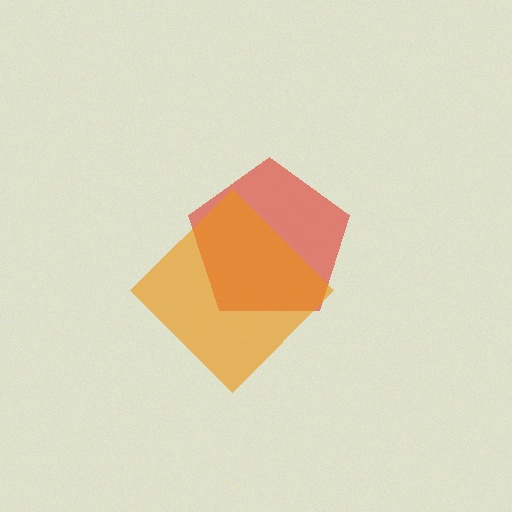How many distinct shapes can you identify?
There are 2 distinct shapes: a red pentagon, an orange diamond.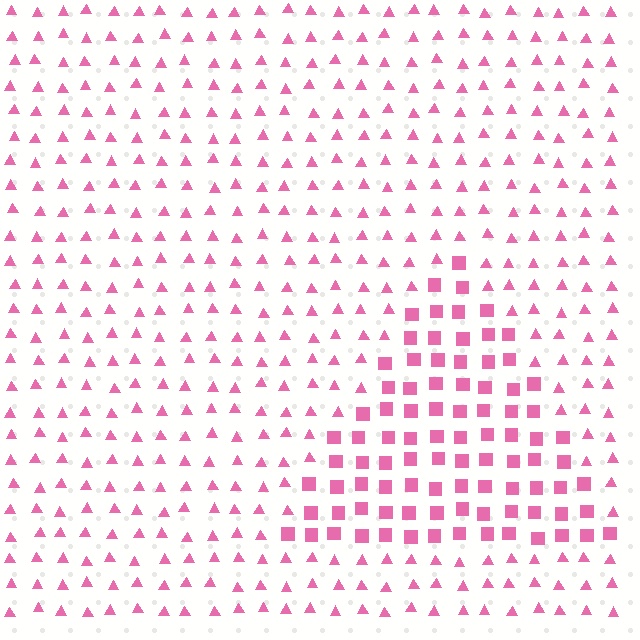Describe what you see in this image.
The image is filled with small pink elements arranged in a uniform grid. A triangle-shaped region contains squares, while the surrounding area contains triangles. The boundary is defined purely by the change in element shape.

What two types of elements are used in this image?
The image uses squares inside the triangle region and triangles outside it.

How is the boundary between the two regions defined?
The boundary is defined by a change in element shape: squares inside vs. triangles outside. All elements share the same color and spacing.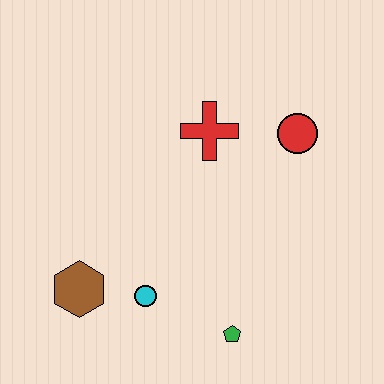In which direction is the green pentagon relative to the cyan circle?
The green pentagon is to the right of the cyan circle.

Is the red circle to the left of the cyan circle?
No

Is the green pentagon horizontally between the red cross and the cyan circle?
No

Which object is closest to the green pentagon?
The cyan circle is closest to the green pentagon.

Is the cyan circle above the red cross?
No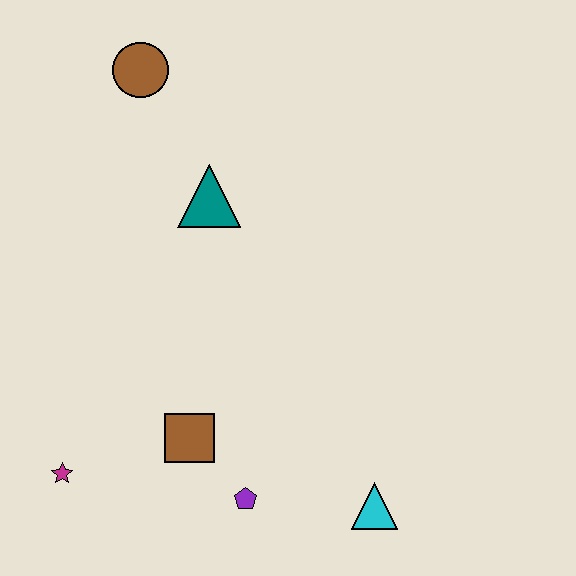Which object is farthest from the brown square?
The brown circle is farthest from the brown square.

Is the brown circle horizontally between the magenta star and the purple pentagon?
Yes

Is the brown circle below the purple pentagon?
No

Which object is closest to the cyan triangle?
The purple pentagon is closest to the cyan triangle.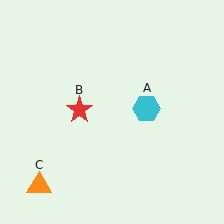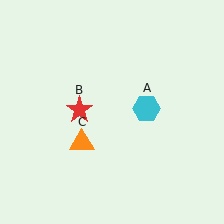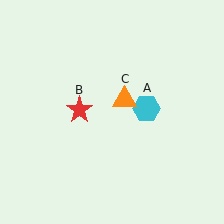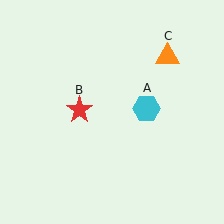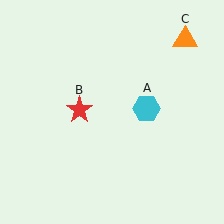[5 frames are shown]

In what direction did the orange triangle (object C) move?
The orange triangle (object C) moved up and to the right.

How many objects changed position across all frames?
1 object changed position: orange triangle (object C).